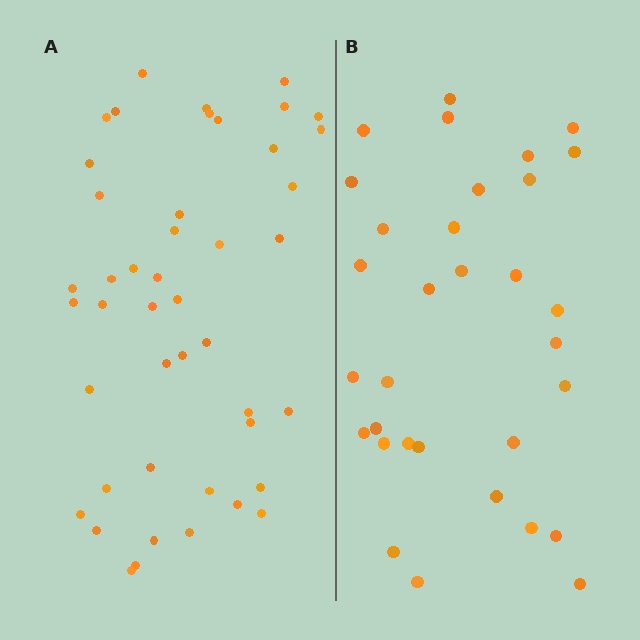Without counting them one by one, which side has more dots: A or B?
Region A (the left region) has more dots.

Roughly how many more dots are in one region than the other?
Region A has approximately 15 more dots than region B.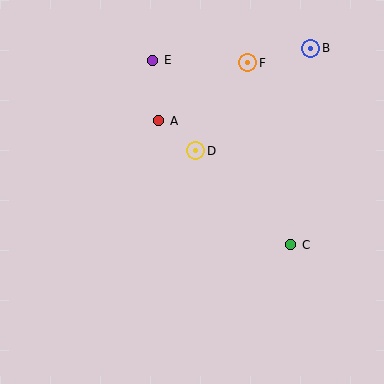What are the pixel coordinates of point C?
Point C is at (291, 245).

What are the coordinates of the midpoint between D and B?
The midpoint between D and B is at (253, 99).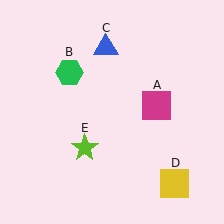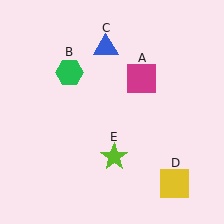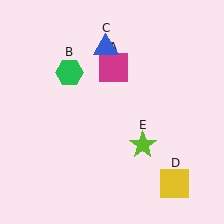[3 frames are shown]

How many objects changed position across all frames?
2 objects changed position: magenta square (object A), lime star (object E).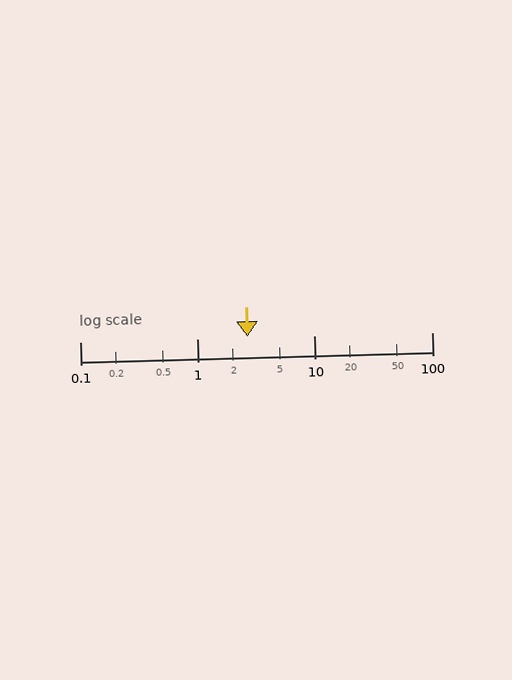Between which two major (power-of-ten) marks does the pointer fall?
The pointer is between 1 and 10.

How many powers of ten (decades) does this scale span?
The scale spans 3 decades, from 0.1 to 100.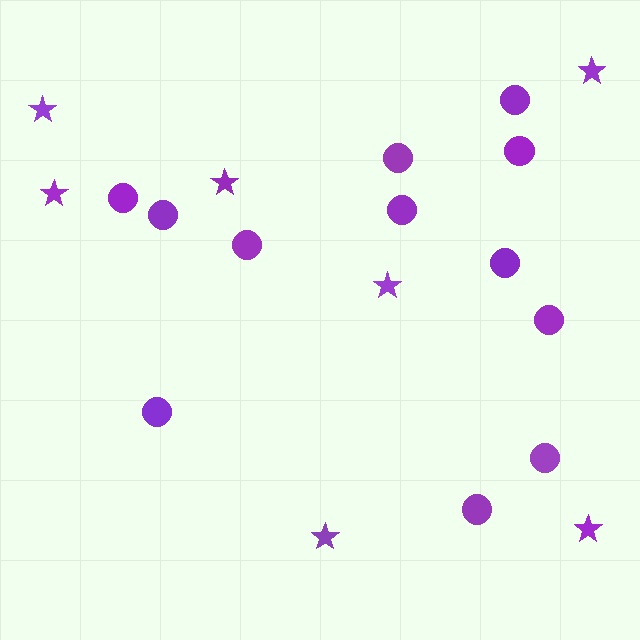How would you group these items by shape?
There are 2 groups: one group of circles (12) and one group of stars (7).